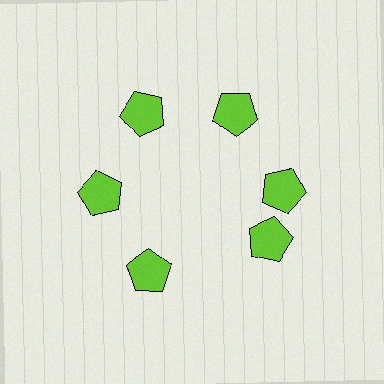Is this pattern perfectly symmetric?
No. The 6 lime pentagons are arranged in a ring, but one element near the 5 o'clock position is rotated out of alignment along the ring, breaking the 6-fold rotational symmetry.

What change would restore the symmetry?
The symmetry would be restored by rotating it back into even spacing with its neighbors so that all 6 pentagons sit at equal angles and equal distance from the center.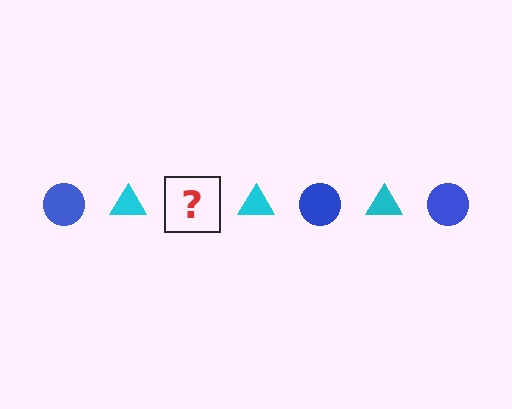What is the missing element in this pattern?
The missing element is a blue circle.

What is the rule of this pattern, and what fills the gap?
The rule is that the pattern alternates between blue circle and cyan triangle. The gap should be filled with a blue circle.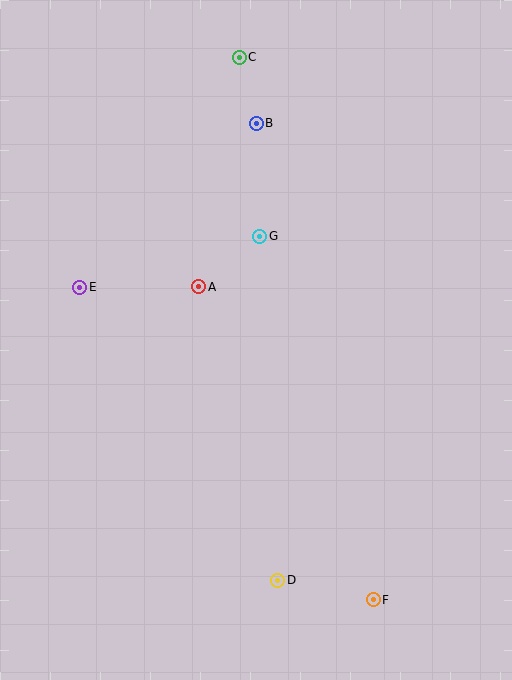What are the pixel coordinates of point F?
Point F is at (373, 600).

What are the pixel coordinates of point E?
Point E is at (80, 287).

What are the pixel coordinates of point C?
Point C is at (239, 57).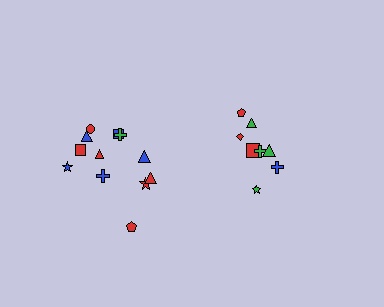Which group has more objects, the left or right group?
The left group.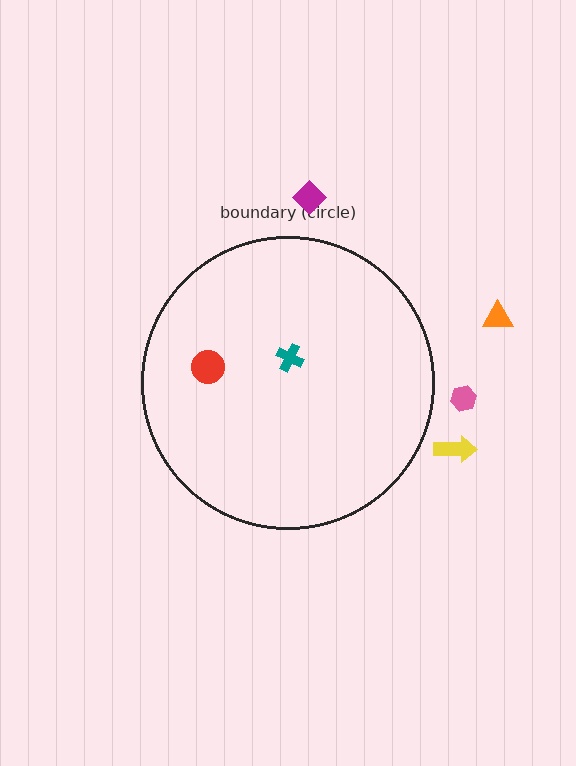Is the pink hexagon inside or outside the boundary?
Outside.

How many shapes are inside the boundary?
2 inside, 4 outside.